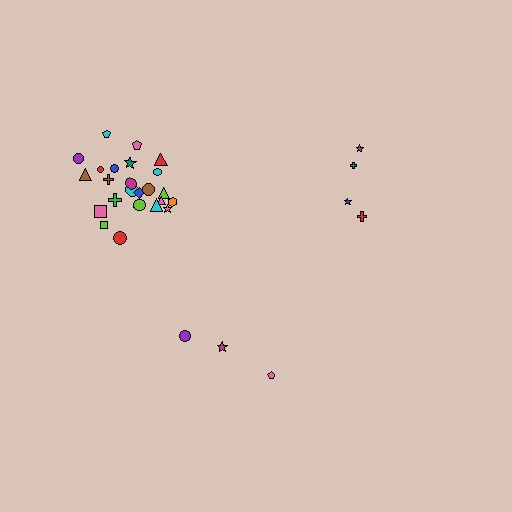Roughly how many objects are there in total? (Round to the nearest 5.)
Roughly 30 objects in total.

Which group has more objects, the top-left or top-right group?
The top-left group.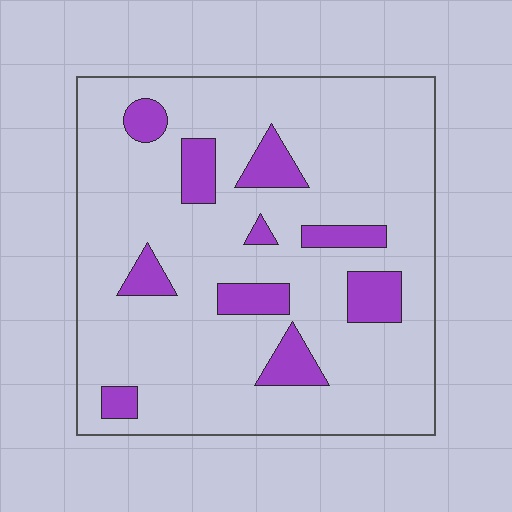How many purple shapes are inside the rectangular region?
10.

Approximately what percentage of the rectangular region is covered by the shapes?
Approximately 15%.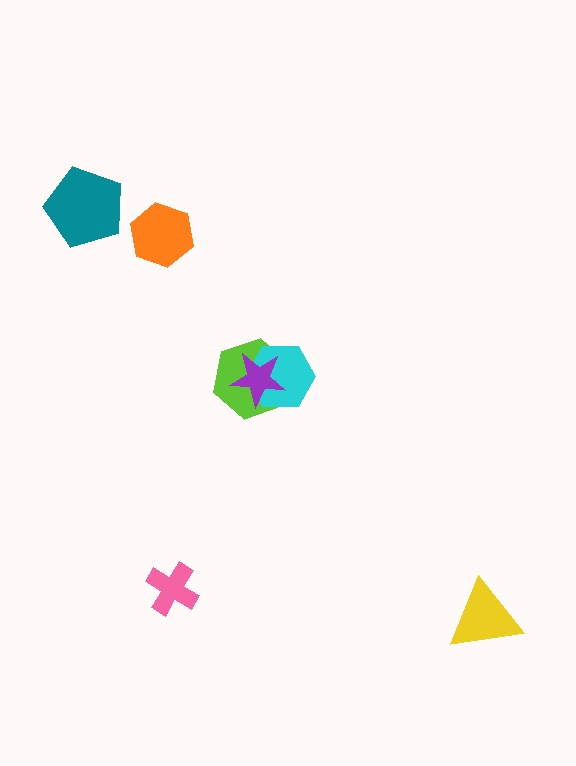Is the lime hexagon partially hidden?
Yes, it is partially covered by another shape.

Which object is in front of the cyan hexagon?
The purple star is in front of the cyan hexagon.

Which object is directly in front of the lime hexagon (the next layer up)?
The cyan hexagon is directly in front of the lime hexagon.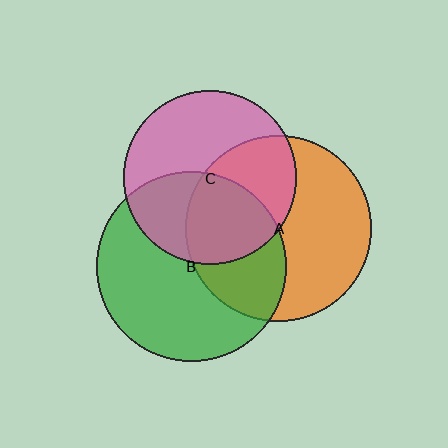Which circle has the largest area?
Circle B (green).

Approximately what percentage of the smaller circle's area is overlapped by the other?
Approximately 45%.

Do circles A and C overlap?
Yes.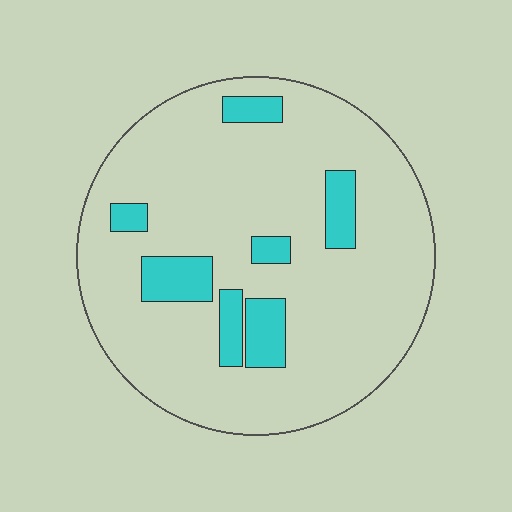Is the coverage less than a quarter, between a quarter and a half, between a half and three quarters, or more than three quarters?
Less than a quarter.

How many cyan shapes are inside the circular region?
7.